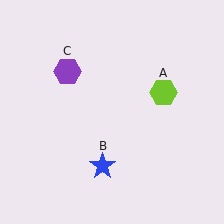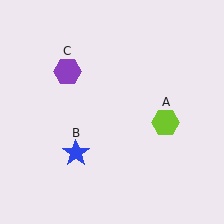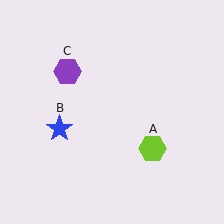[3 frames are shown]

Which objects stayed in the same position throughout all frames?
Purple hexagon (object C) remained stationary.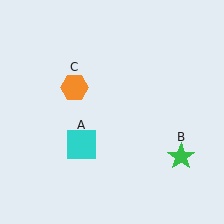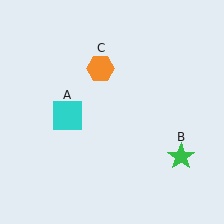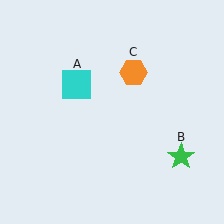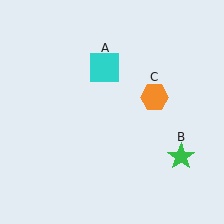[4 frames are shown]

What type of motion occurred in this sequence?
The cyan square (object A), orange hexagon (object C) rotated clockwise around the center of the scene.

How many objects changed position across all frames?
2 objects changed position: cyan square (object A), orange hexagon (object C).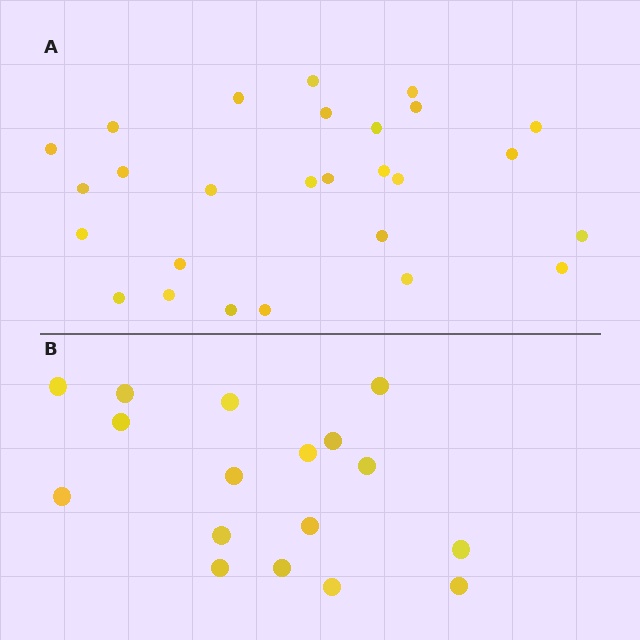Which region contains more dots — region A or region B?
Region A (the top region) has more dots.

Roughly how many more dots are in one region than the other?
Region A has roughly 10 or so more dots than region B.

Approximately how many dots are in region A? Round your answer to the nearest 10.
About 30 dots. (The exact count is 27, which rounds to 30.)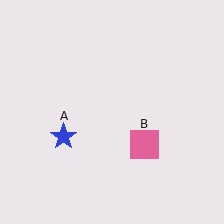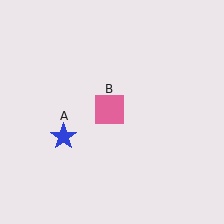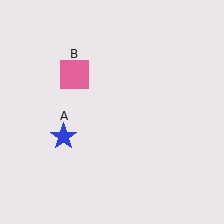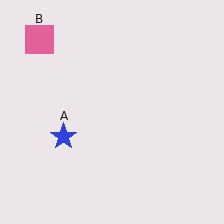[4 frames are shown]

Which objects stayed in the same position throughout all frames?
Blue star (object A) remained stationary.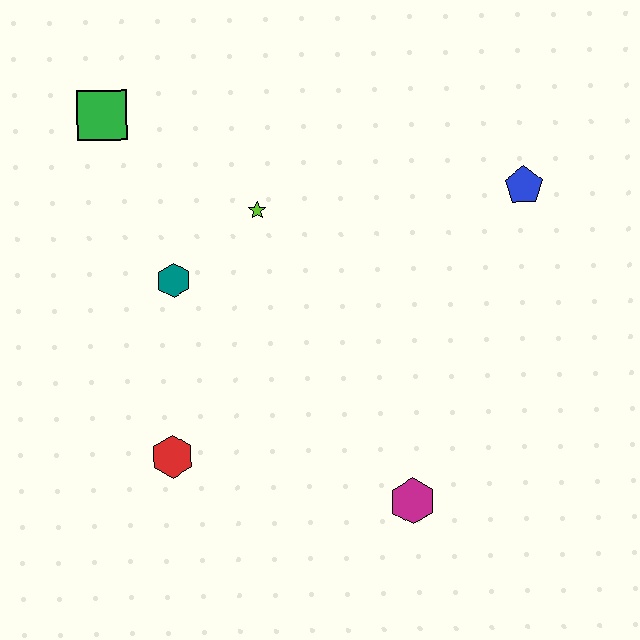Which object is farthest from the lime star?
The magenta hexagon is farthest from the lime star.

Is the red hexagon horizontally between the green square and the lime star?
Yes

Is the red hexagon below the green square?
Yes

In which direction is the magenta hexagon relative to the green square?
The magenta hexagon is below the green square.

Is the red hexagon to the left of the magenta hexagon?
Yes